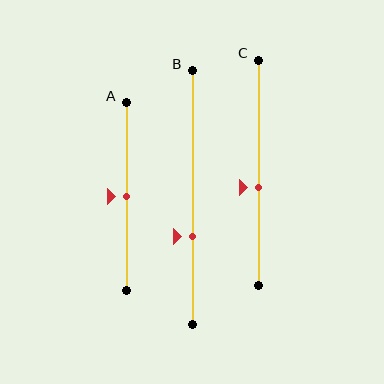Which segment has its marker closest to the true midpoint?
Segment A has its marker closest to the true midpoint.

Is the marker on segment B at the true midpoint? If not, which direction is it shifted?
No, the marker on segment B is shifted downward by about 16% of the segment length.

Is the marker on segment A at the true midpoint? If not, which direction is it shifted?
Yes, the marker on segment A is at the true midpoint.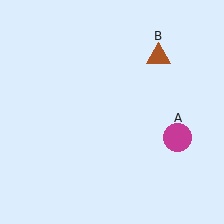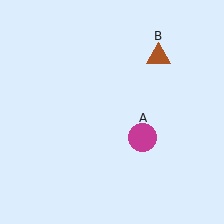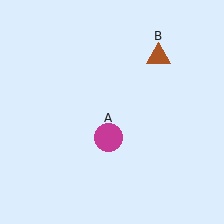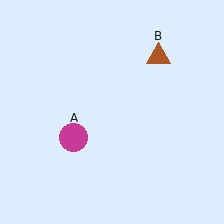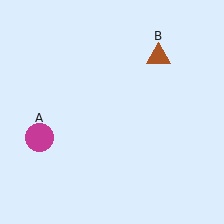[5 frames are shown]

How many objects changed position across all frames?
1 object changed position: magenta circle (object A).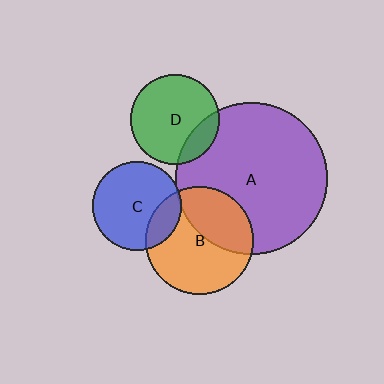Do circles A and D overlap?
Yes.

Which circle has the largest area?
Circle A (purple).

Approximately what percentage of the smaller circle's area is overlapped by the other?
Approximately 20%.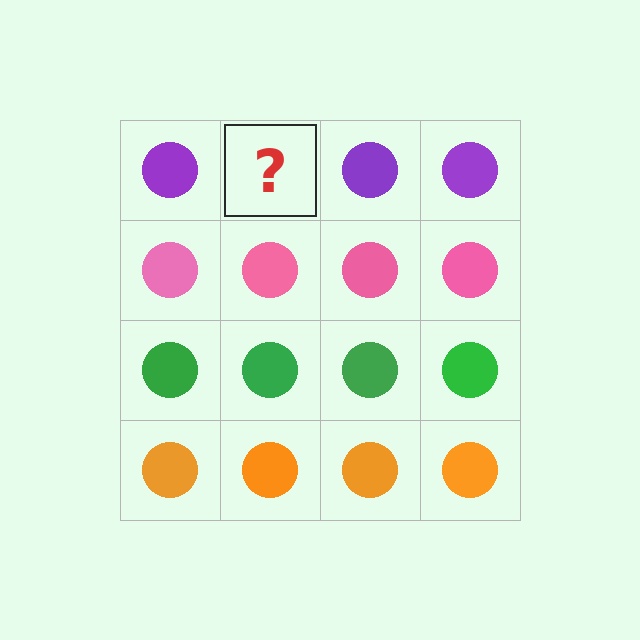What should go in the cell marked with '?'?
The missing cell should contain a purple circle.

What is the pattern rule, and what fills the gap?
The rule is that each row has a consistent color. The gap should be filled with a purple circle.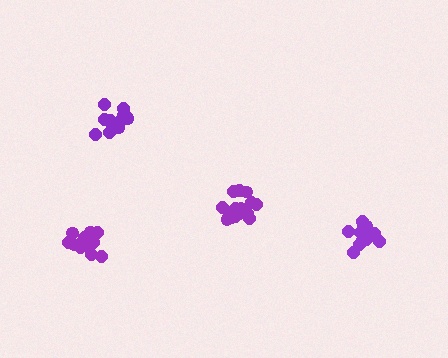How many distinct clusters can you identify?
There are 4 distinct clusters.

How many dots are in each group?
Group 1: 16 dots, Group 2: 15 dots, Group 3: 12 dots, Group 4: 15 dots (58 total).